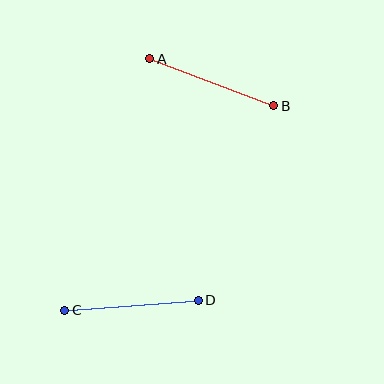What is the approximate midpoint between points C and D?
The midpoint is at approximately (132, 305) pixels.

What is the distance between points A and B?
The distance is approximately 132 pixels.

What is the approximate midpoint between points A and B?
The midpoint is at approximately (212, 82) pixels.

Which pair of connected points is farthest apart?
Points C and D are farthest apart.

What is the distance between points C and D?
The distance is approximately 134 pixels.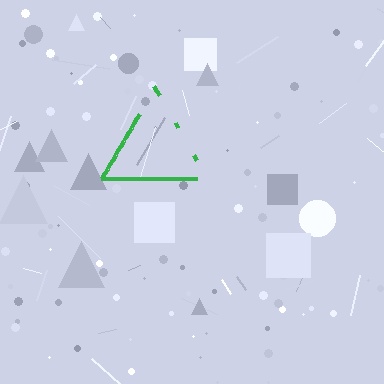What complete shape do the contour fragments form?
The contour fragments form a triangle.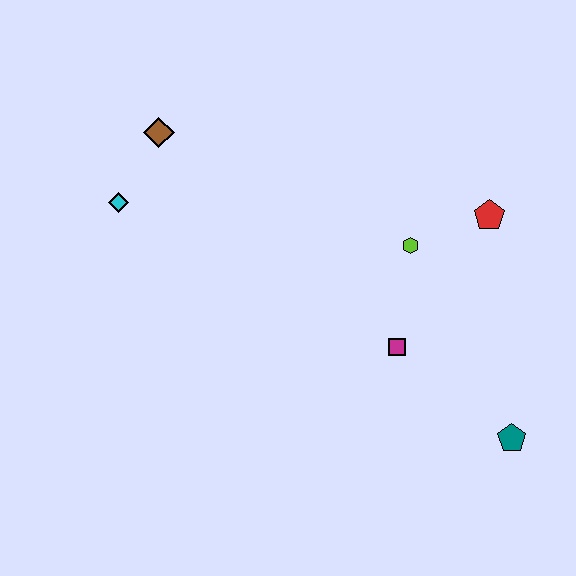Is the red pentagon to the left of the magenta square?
No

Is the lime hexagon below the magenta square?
No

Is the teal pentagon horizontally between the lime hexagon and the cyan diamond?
No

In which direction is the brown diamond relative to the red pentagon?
The brown diamond is to the left of the red pentagon.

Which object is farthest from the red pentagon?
The cyan diamond is farthest from the red pentagon.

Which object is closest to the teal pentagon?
The magenta square is closest to the teal pentagon.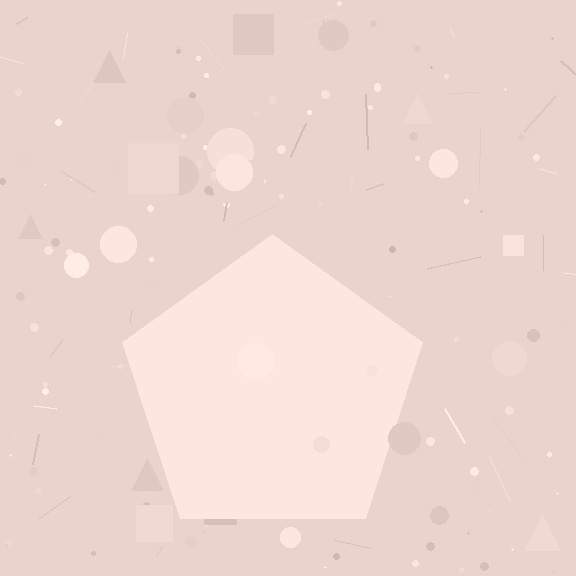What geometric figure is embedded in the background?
A pentagon is embedded in the background.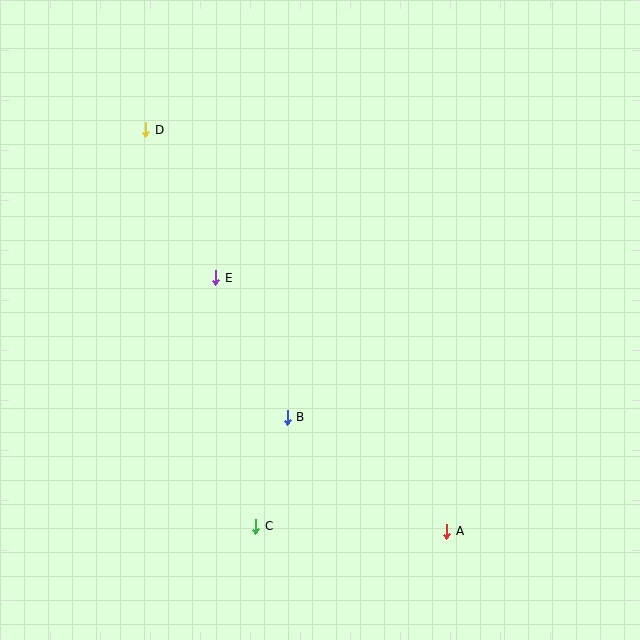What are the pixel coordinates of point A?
Point A is at (447, 531).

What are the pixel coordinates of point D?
Point D is at (146, 130).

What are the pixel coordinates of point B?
Point B is at (287, 417).